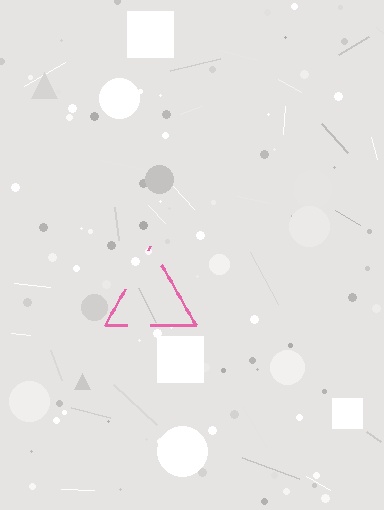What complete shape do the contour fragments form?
The contour fragments form a triangle.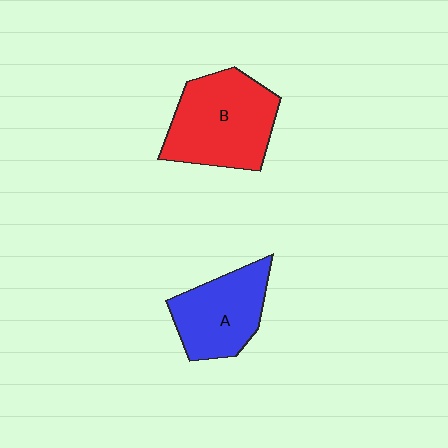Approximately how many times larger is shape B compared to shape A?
Approximately 1.3 times.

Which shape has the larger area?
Shape B (red).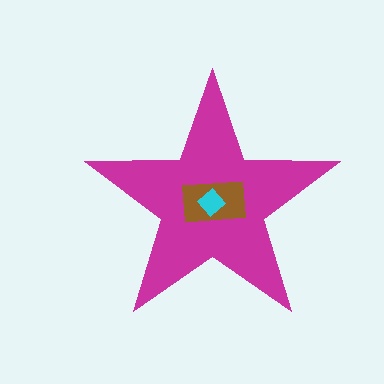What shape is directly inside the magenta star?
The brown rectangle.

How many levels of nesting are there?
3.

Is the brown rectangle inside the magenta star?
Yes.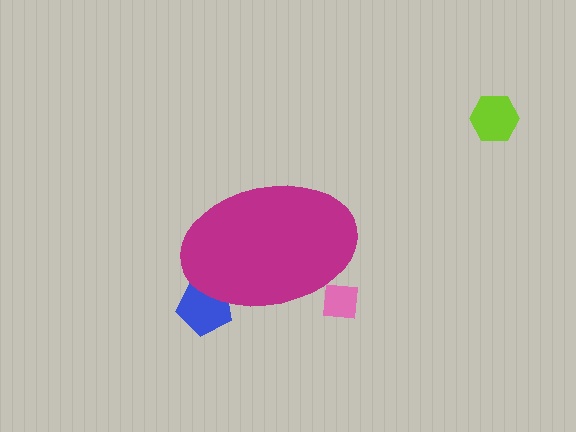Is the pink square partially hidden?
Yes, the pink square is partially hidden behind the magenta ellipse.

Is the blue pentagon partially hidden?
Yes, the blue pentagon is partially hidden behind the magenta ellipse.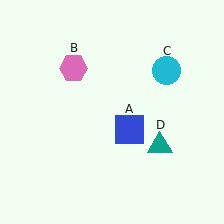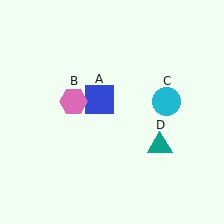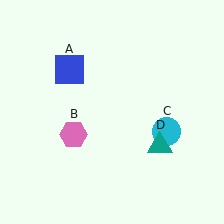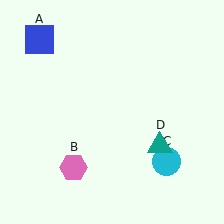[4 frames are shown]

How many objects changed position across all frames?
3 objects changed position: blue square (object A), pink hexagon (object B), cyan circle (object C).